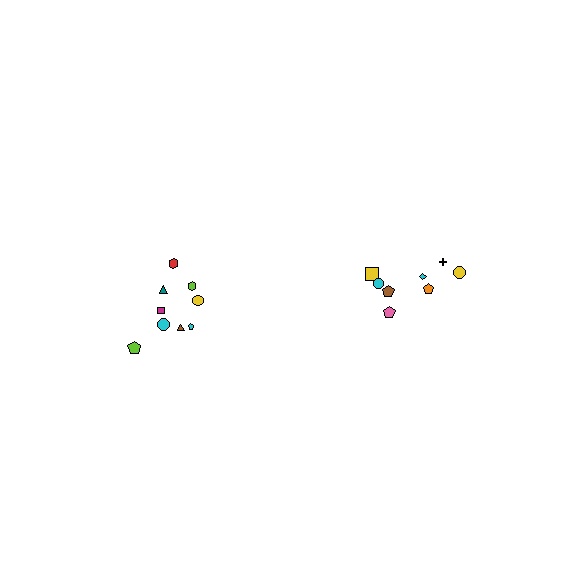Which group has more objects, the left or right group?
The left group.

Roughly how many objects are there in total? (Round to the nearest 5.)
Roughly 20 objects in total.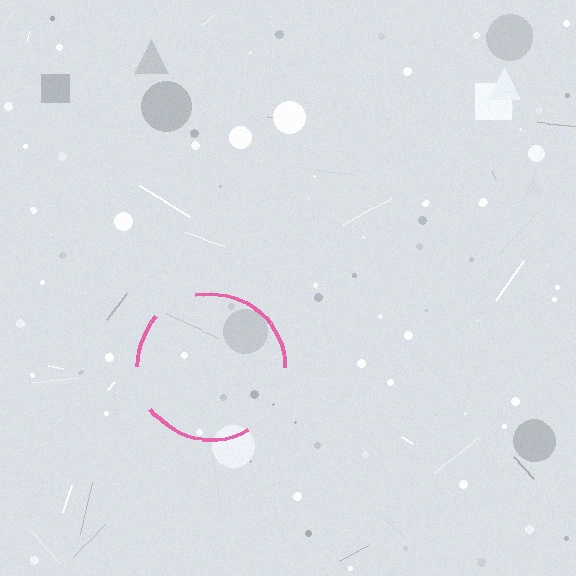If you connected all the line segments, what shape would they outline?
They would outline a circle.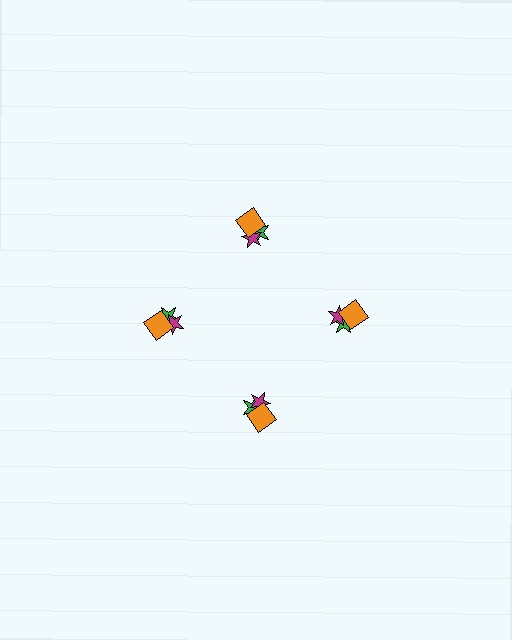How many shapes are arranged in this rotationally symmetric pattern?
There are 12 shapes, arranged in 4 groups of 3.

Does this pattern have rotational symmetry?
Yes, this pattern has 4-fold rotational symmetry. It looks the same after rotating 90 degrees around the center.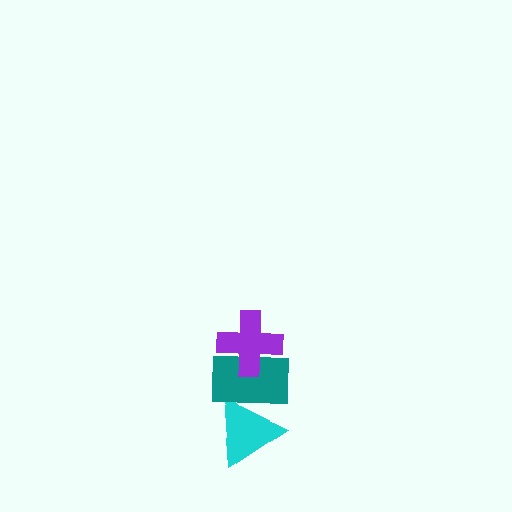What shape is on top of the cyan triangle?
The teal rectangle is on top of the cyan triangle.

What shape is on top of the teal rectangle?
The purple cross is on top of the teal rectangle.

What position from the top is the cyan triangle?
The cyan triangle is 3rd from the top.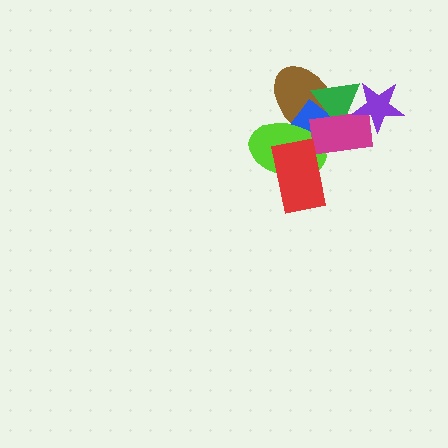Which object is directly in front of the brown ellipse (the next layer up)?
The blue diamond is directly in front of the brown ellipse.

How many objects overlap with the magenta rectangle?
5 objects overlap with the magenta rectangle.